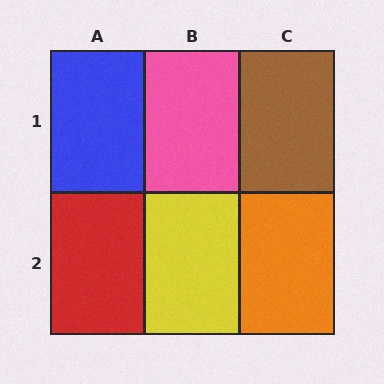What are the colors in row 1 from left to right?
Blue, pink, brown.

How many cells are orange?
1 cell is orange.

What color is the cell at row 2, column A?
Red.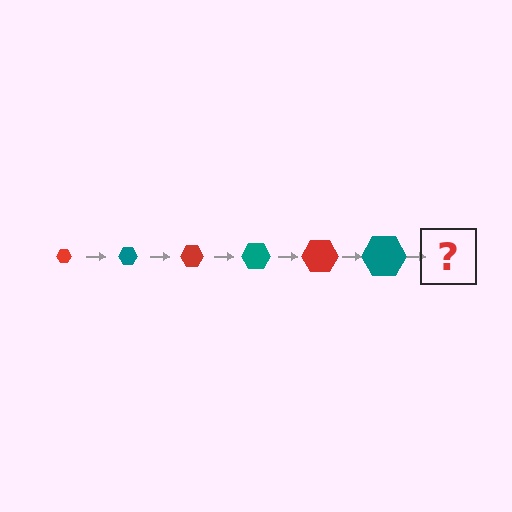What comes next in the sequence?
The next element should be a red hexagon, larger than the previous one.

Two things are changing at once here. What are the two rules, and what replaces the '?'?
The two rules are that the hexagon grows larger each step and the color cycles through red and teal. The '?' should be a red hexagon, larger than the previous one.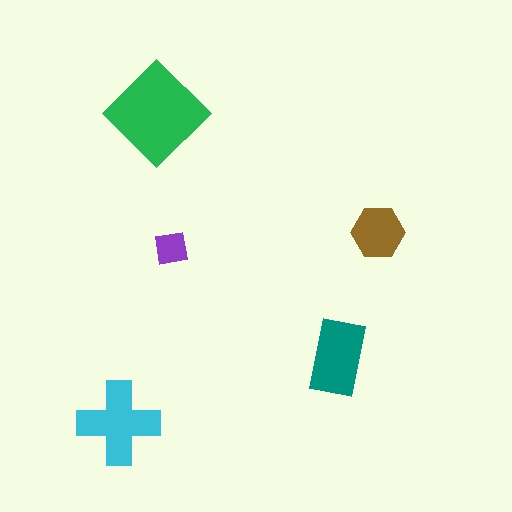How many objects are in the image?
There are 5 objects in the image.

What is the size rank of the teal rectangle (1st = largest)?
3rd.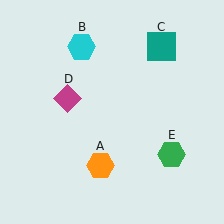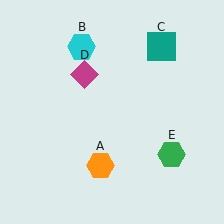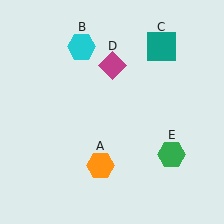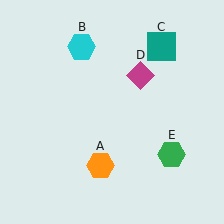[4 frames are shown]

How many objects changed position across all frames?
1 object changed position: magenta diamond (object D).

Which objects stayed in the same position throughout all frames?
Orange hexagon (object A) and cyan hexagon (object B) and teal square (object C) and green hexagon (object E) remained stationary.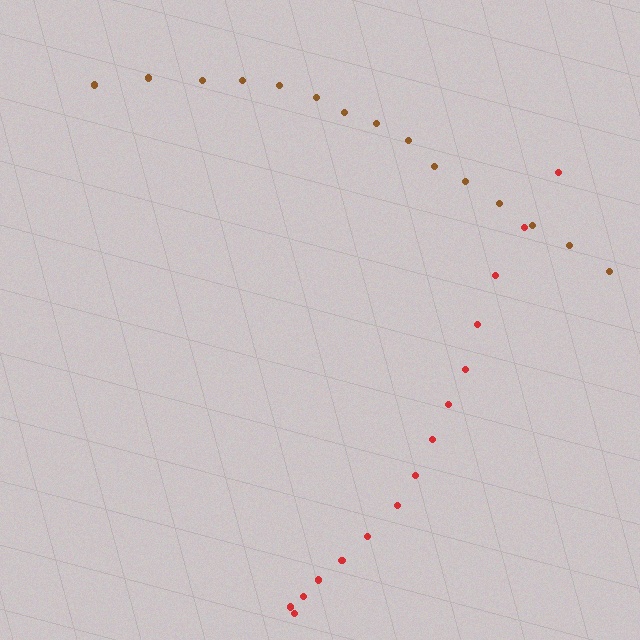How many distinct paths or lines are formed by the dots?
There are 2 distinct paths.